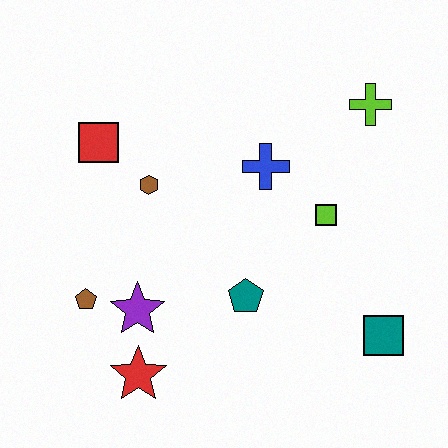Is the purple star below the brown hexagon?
Yes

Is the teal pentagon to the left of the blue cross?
Yes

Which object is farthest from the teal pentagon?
The lime cross is farthest from the teal pentagon.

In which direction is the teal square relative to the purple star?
The teal square is to the right of the purple star.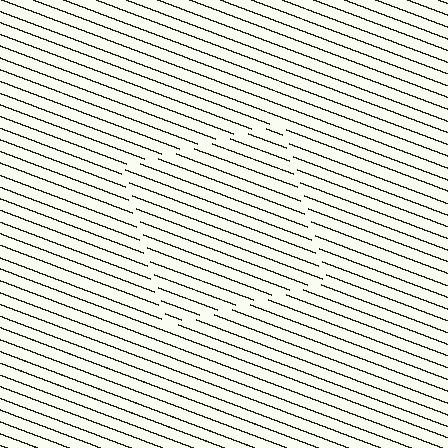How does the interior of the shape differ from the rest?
The interior of the shape contains the same grating, shifted by half a period — the contour is defined by the phase discontinuity where line-ends from the inner and outer gratings abut.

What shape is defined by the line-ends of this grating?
An illusory square. The interior of the shape contains the same grating, shifted by half a period — the contour is defined by the phase discontinuity where line-ends from the inner and outer gratings abut.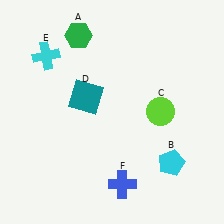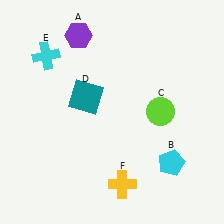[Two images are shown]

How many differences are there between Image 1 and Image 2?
There are 2 differences between the two images.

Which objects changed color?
A changed from green to purple. F changed from blue to yellow.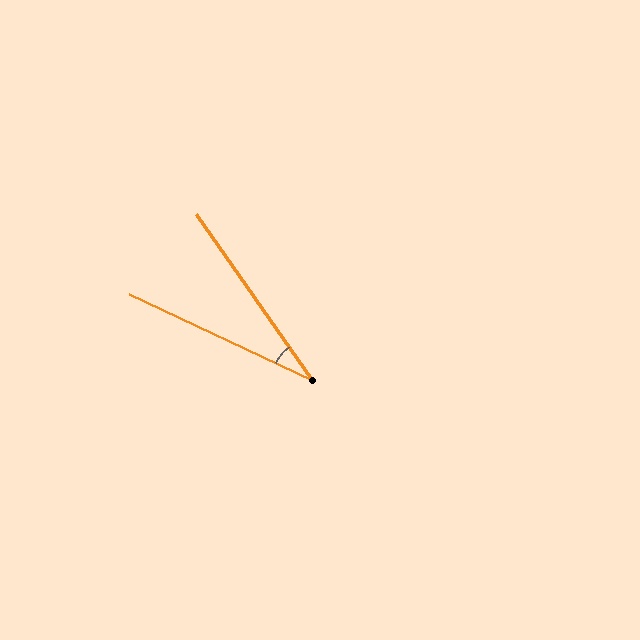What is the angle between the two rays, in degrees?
Approximately 30 degrees.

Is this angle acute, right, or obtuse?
It is acute.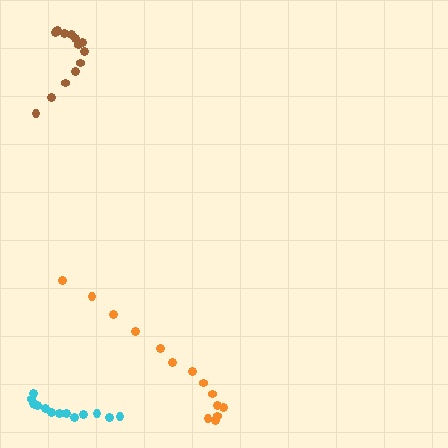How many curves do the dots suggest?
There are 3 distinct paths.